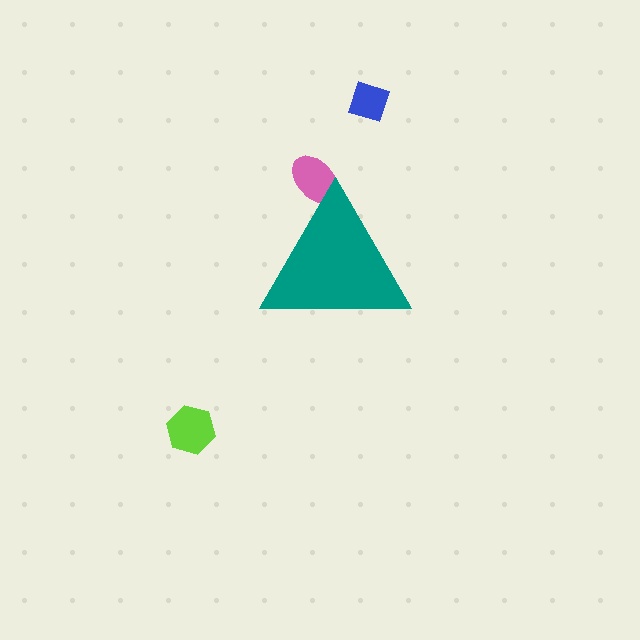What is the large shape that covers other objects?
A teal triangle.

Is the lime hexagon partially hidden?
No, the lime hexagon is fully visible.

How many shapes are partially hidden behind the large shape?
1 shape is partially hidden.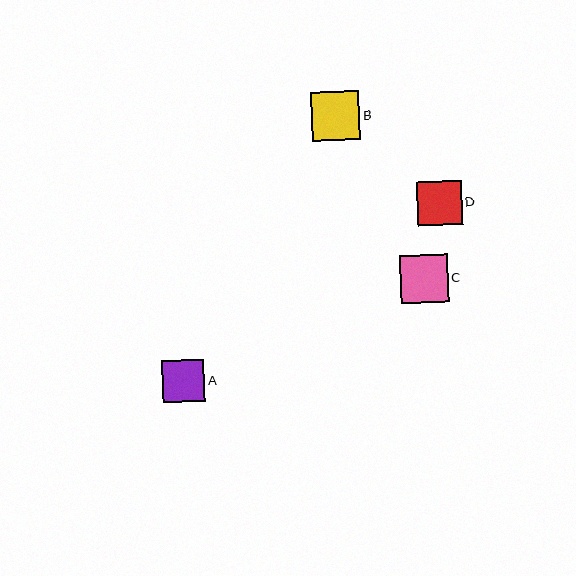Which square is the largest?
Square B is the largest with a size of approximately 48 pixels.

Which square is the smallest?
Square A is the smallest with a size of approximately 42 pixels.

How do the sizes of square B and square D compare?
Square B and square D are approximately the same size.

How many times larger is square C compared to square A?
Square C is approximately 1.1 times the size of square A.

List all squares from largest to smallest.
From largest to smallest: B, C, D, A.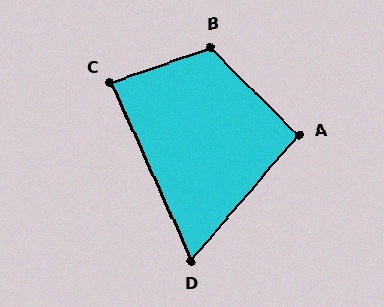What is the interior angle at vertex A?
Approximately 94 degrees (approximately right).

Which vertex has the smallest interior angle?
D, at approximately 65 degrees.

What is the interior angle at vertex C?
Approximately 86 degrees (approximately right).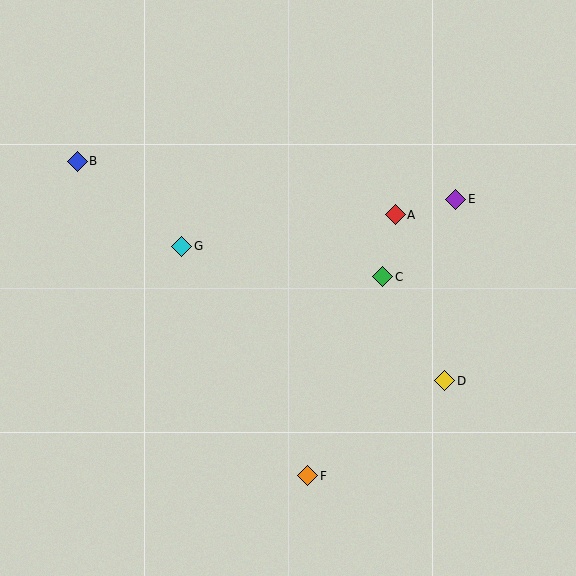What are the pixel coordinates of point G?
Point G is at (182, 246).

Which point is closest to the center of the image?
Point C at (383, 277) is closest to the center.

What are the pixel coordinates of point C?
Point C is at (383, 277).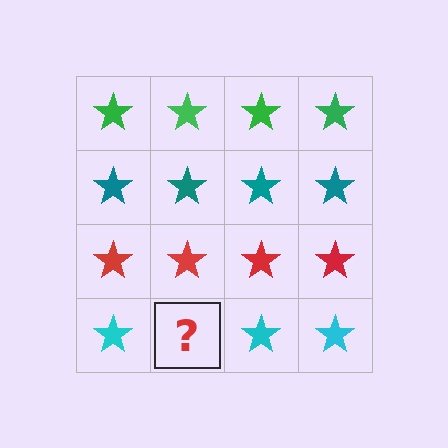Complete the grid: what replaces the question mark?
The question mark should be replaced with a cyan star.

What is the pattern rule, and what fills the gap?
The rule is that each row has a consistent color. The gap should be filled with a cyan star.